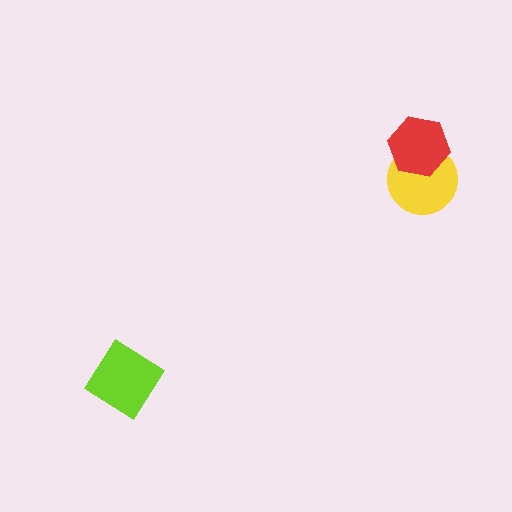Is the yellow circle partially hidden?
Yes, it is partially covered by another shape.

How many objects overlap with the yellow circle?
1 object overlaps with the yellow circle.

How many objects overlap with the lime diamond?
0 objects overlap with the lime diamond.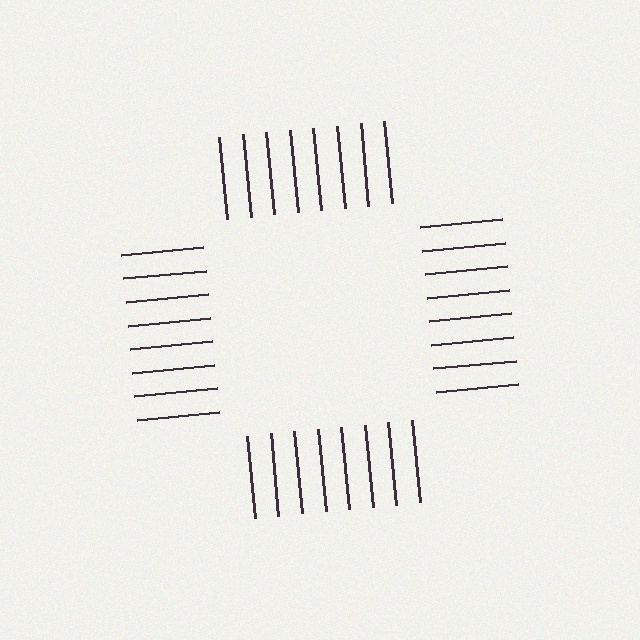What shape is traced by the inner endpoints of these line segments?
An illusory square — the line segments terminate on its edges but no continuous stroke is drawn.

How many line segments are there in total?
32 — 8 along each of the 4 edges.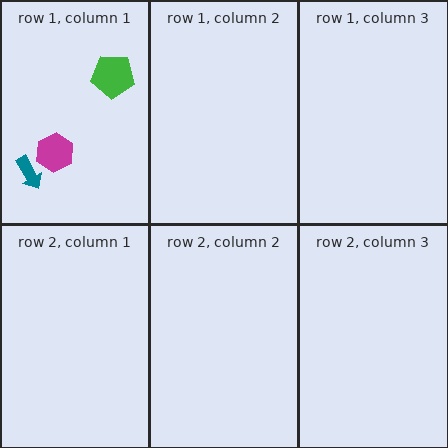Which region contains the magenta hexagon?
The row 1, column 1 region.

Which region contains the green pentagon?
The row 1, column 1 region.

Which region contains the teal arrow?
The row 1, column 1 region.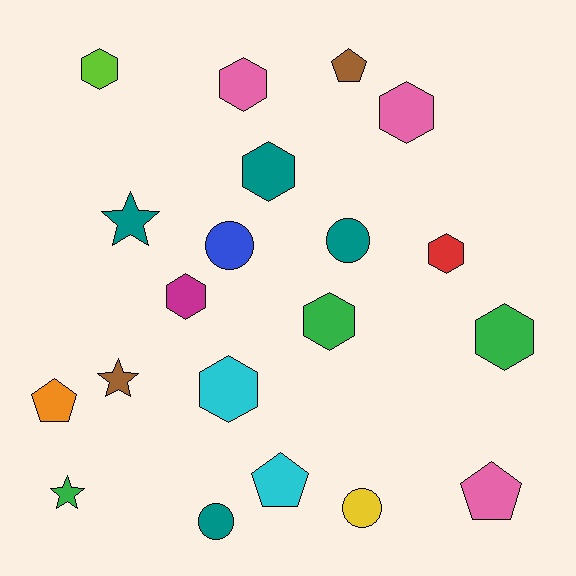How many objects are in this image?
There are 20 objects.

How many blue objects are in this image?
There is 1 blue object.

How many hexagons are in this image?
There are 9 hexagons.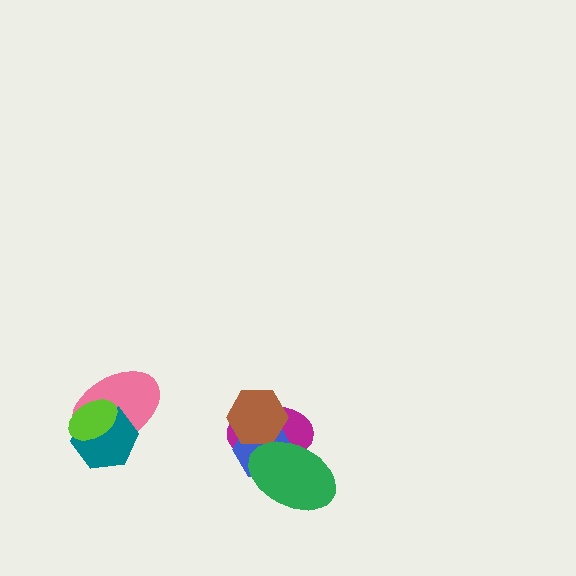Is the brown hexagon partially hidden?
Yes, it is partially covered by another shape.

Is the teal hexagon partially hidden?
Yes, it is partially covered by another shape.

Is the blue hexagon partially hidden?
Yes, it is partially covered by another shape.